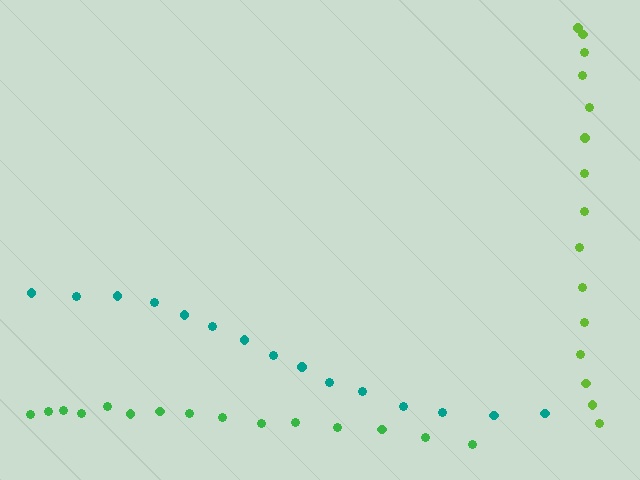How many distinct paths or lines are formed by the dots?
There are 3 distinct paths.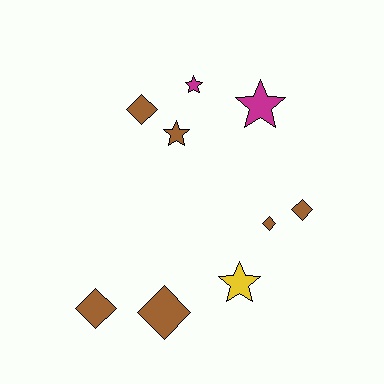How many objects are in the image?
There are 9 objects.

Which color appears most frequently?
Brown, with 6 objects.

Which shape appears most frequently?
Diamond, with 5 objects.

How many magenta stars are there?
There are 2 magenta stars.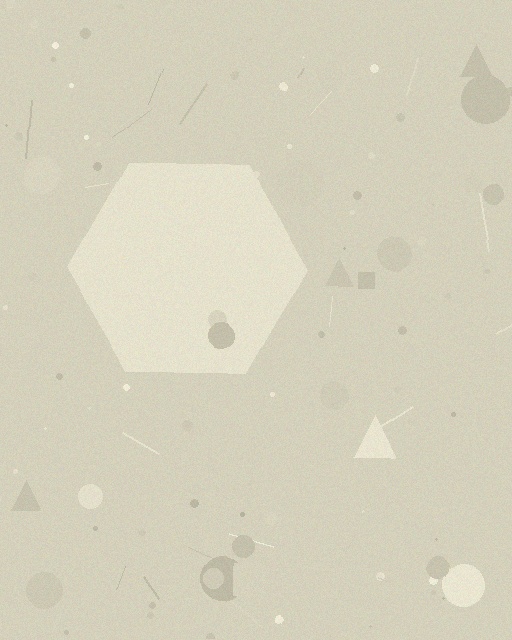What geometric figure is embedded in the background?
A hexagon is embedded in the background.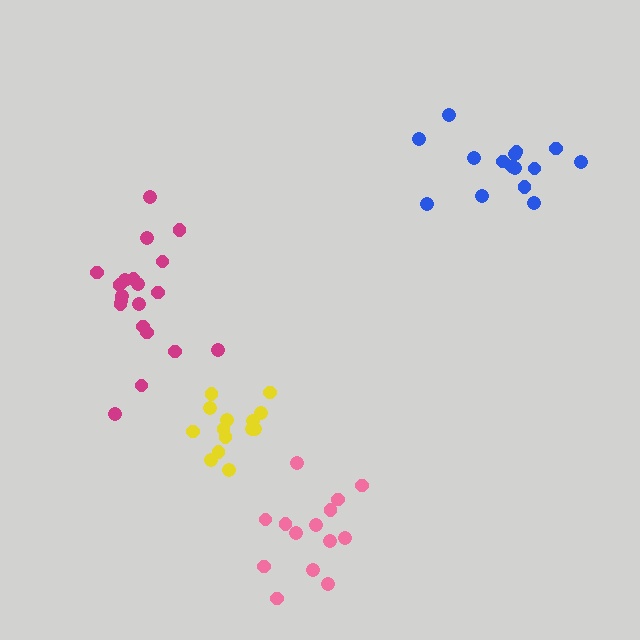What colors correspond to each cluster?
The clusters are colored: yellow, pink, blue, magenta.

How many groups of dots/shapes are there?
There are 4 groups.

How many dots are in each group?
Group 1: 14 dots, Group 2: 14 dots, Group 3: 15 dots, Group 4: 20 dots (63 total).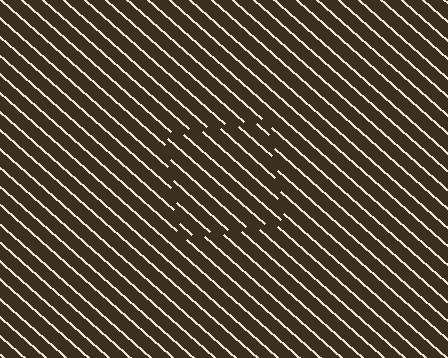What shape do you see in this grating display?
An illusory square. The interior of the shape contains the same grating, shifted by half a period — the contour is defined by the phase discontinuity where line-ends from the inner and outer gratings abut.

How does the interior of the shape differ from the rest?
The interior of the shape contains the same grating, shifted by half a period — the contour is defined by the phase discontinuity where line-ends from the inner and outer gratings abut.